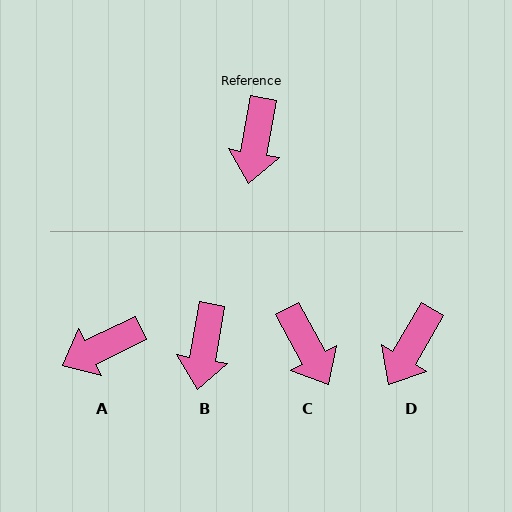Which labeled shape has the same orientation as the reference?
B.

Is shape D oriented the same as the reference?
No, it is off by about 20 degrees.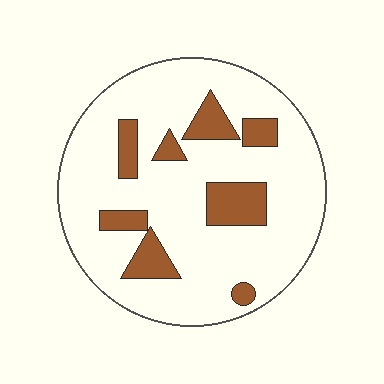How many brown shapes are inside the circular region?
8.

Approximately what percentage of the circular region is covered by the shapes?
Approximately 20%.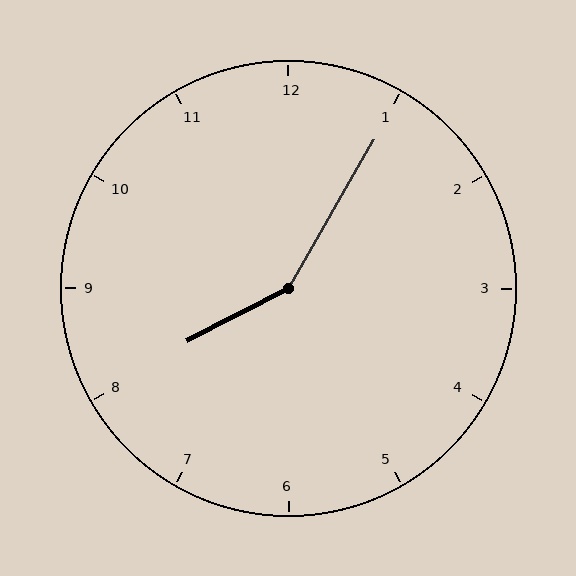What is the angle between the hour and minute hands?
Approximately 148 degrees.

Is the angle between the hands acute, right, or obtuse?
It is obtuse.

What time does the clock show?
8:05.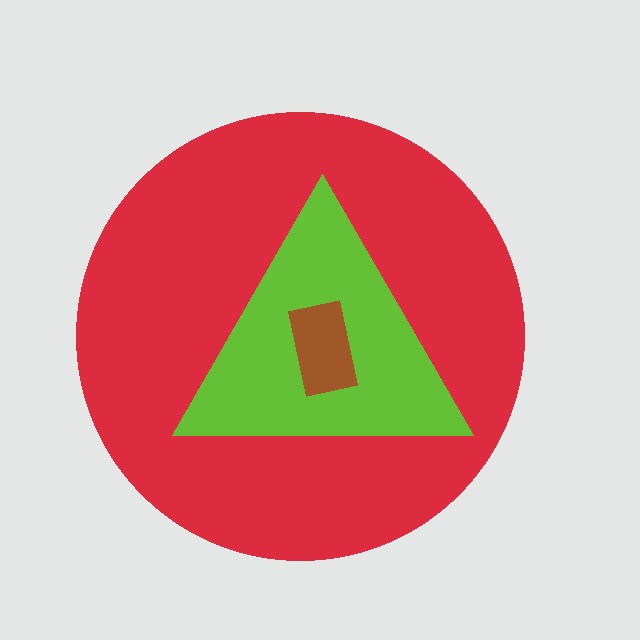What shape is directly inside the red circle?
The lime triangle.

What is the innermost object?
The brown rectangle.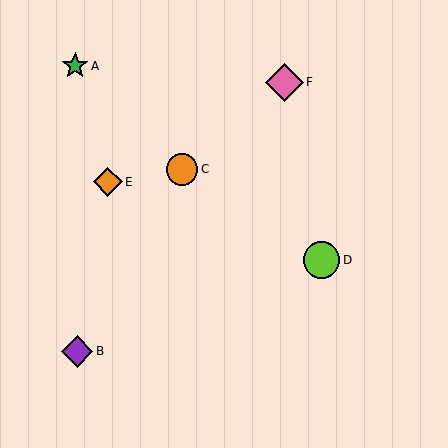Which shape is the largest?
The pink diamond (labeled F) is the largest.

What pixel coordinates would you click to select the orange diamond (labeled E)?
Click at (108, 182) to select the orange diamond E.